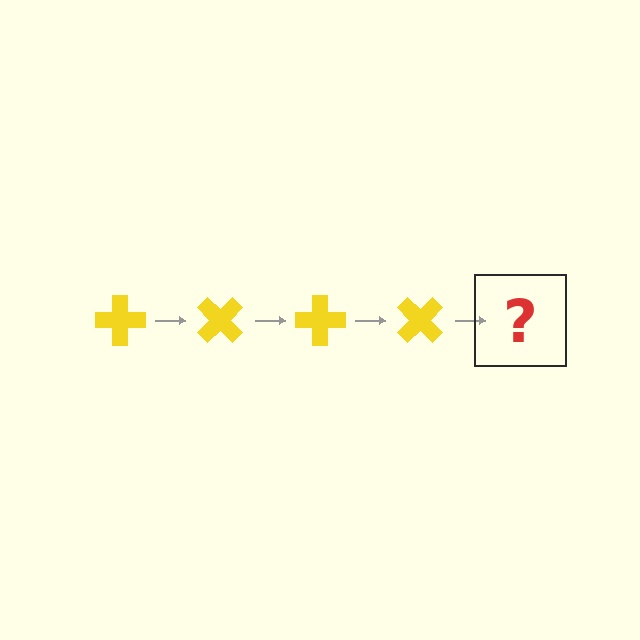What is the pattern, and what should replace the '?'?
The pattern is that the cross rotates 45 degrees each step. The '?' should be a yellow cross rotated 180 degrees.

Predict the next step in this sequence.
The next step is a yellow cross rotated 180 degrees.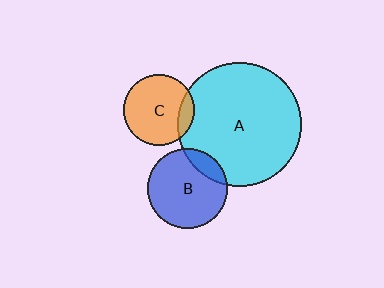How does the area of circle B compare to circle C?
Approximately 1.3 times.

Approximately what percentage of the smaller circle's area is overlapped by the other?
Approximately 15%.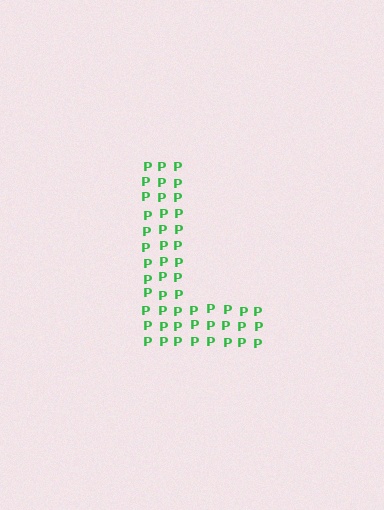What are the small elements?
The small elements are letter P's.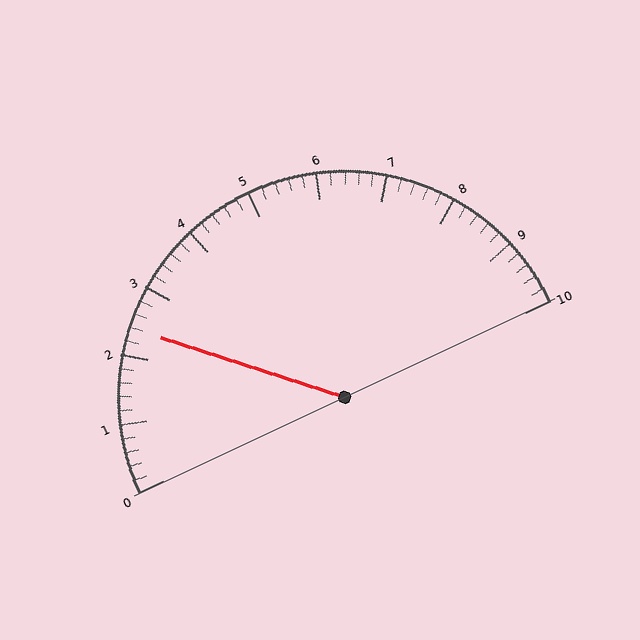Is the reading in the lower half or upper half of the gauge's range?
The reading is in the lower half of the range (0 to 10).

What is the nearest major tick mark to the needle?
The nearest major tick mark is 2.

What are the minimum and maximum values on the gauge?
The gauge ranges from 0 to 10.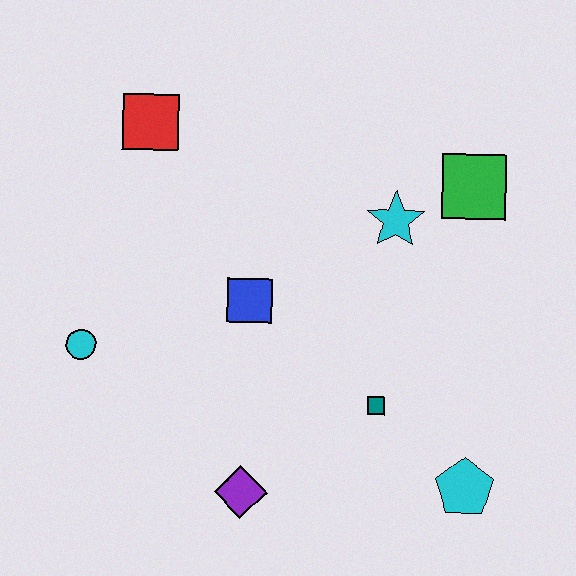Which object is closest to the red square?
The blue square is closest to the red square.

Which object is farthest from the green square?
The cyan circle is farthest from the green square.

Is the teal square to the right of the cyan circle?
Yes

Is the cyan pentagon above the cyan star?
No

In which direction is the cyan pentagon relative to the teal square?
The cyan pentagon is to the right of the teal square.